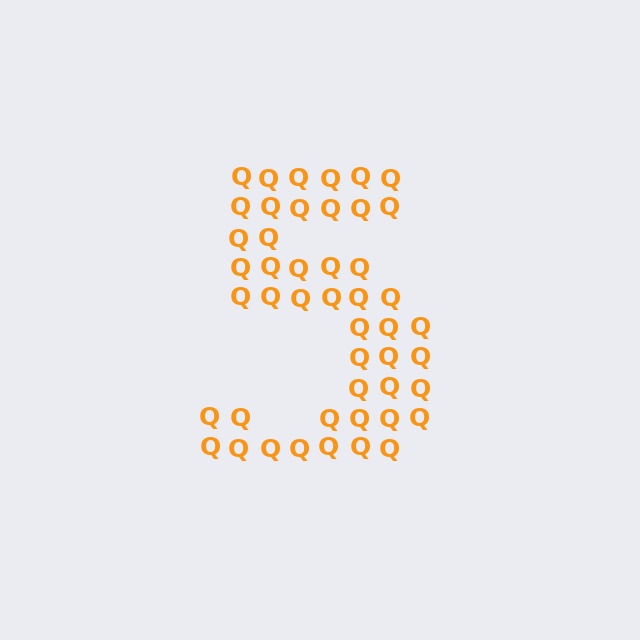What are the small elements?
The small elements are letter Q's.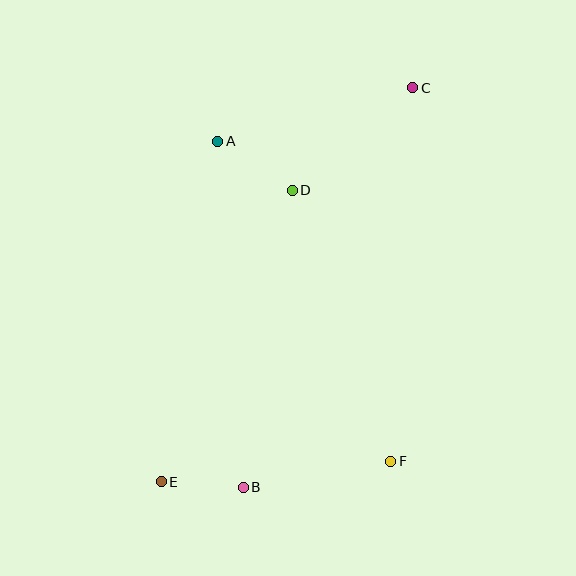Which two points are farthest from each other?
Points C and E are farthest from each other.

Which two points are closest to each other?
Points B and E are closest to each other.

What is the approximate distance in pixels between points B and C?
The distance between B and C is approximately 434 pixels.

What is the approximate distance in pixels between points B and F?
The distance between B and F is approximately 150 pixels.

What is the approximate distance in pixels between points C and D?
The distance between C and D is approximately 158 pixels.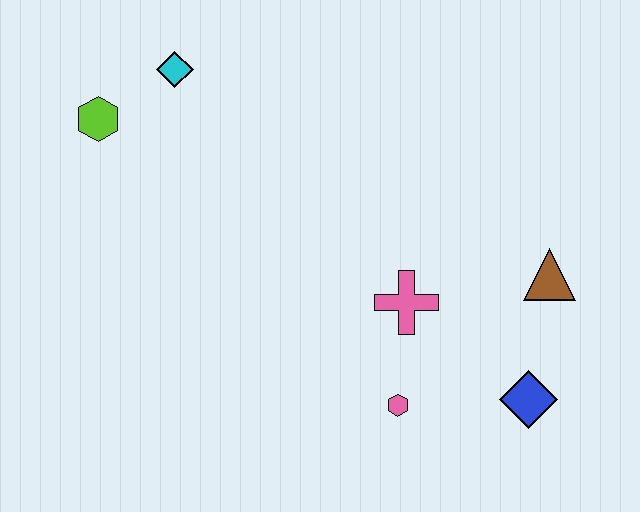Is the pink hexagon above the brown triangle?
No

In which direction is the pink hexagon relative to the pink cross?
The pink hexagon is below the pink cross.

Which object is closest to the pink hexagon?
The pink cross is closest to the pink hexagon.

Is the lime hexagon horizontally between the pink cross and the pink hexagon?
No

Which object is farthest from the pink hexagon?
The lime hexagon is farthest from the pink hexagon.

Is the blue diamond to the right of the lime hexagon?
Yes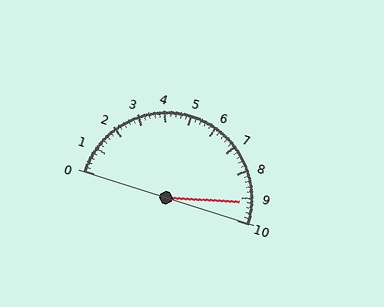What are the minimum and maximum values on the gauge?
The gauge ranges from 0 to 10.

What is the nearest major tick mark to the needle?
The nearest major tick mark is 9.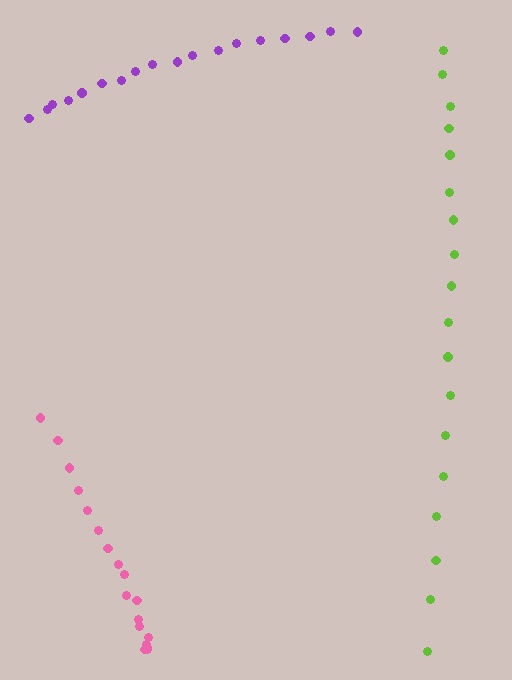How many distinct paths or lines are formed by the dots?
There are 3 distinct paths.